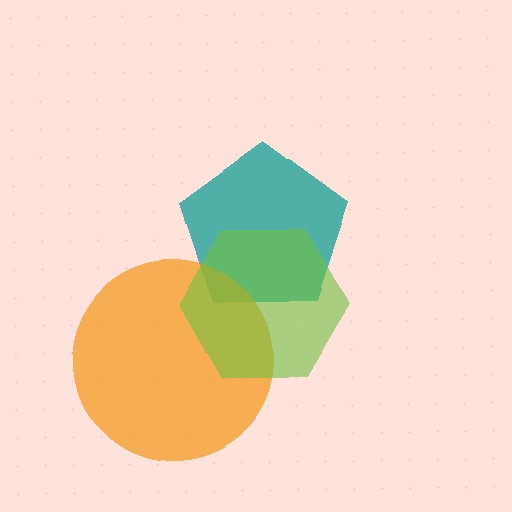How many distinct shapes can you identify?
There are 3 distinct shapes: a teal pentagon, an orange circle, a lime hexagon.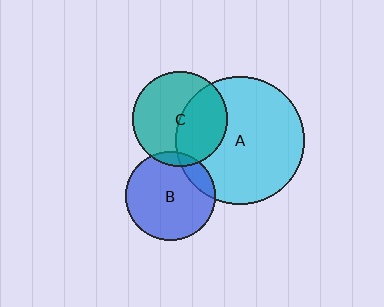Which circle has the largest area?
Circle A (cyan).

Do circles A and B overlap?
Yes.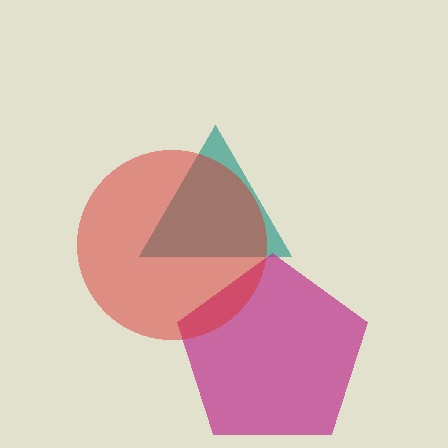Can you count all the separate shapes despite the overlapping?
Yes, there are 3 separate shapes.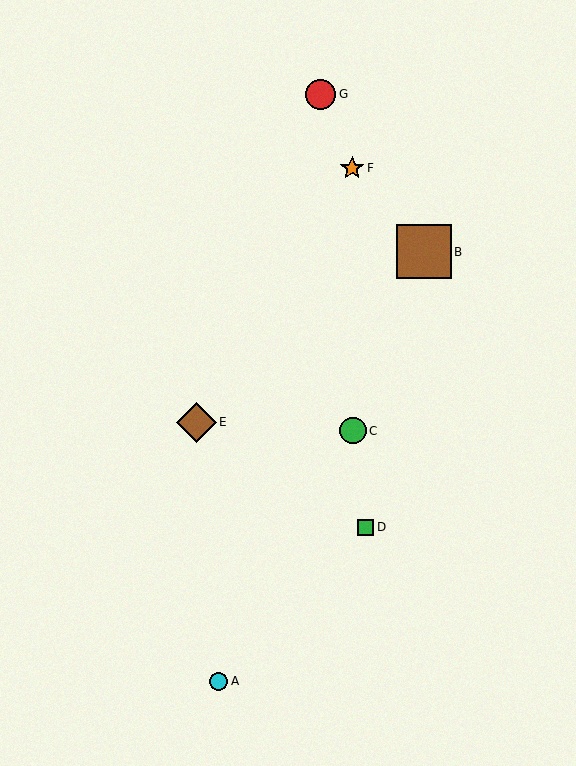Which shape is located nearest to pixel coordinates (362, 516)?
The green square (labeled D) at (366, 527) is nearest to that location.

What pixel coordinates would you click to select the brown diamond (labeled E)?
Click at (196, 422) to select the brown diamond E.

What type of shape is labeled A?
Shape A is a cyan circle.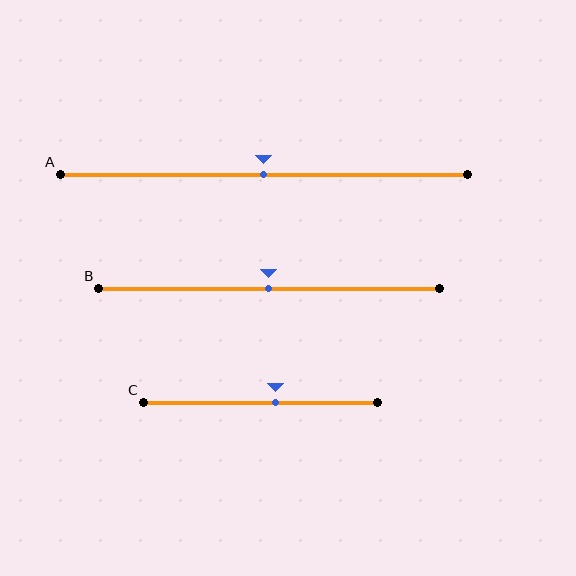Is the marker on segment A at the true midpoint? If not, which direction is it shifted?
Yes, the marker on segment A is at the true midpoint.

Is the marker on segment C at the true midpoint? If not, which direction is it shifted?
No, the marker on segment C is shifted to the right by about 7% of the segment length.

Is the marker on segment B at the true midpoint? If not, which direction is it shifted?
Yes, the marker on segment B is at the true midpoint.